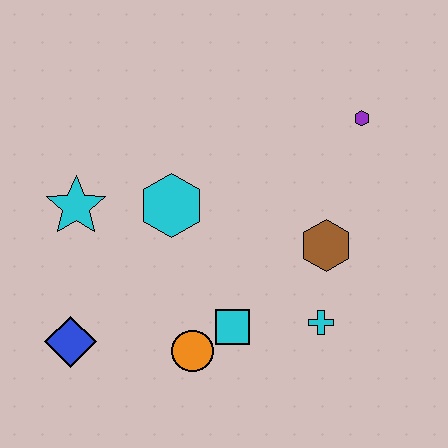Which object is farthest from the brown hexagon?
The blue diamond is farthest from the brown hexagon.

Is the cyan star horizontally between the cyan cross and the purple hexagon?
No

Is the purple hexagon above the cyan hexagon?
Yes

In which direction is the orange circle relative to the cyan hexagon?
The orange circle is below the cyan hexagon.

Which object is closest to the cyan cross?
The brown hexagon is closest to the cyan cross.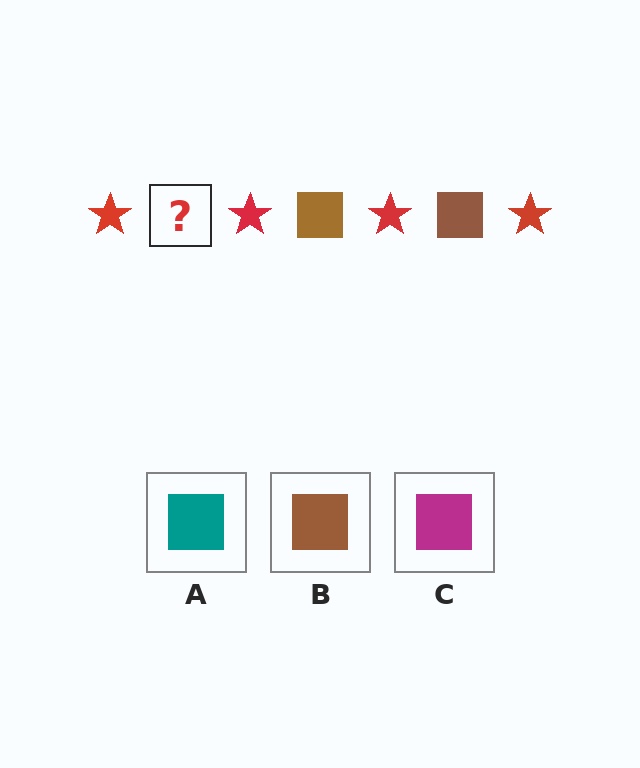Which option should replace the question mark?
Option B.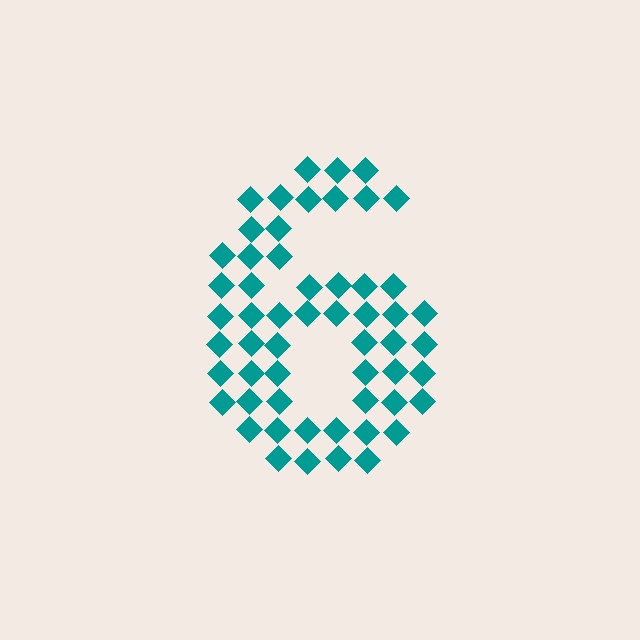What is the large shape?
The large shape is the digit 6.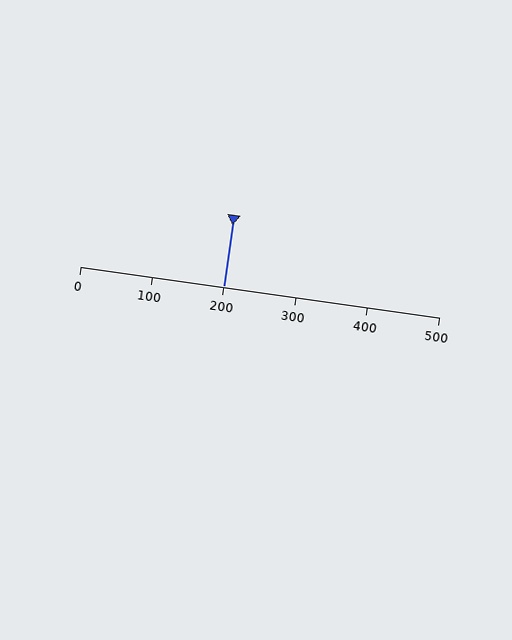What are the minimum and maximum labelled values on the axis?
The axis runs from 0 to 500.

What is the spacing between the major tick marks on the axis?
The major ticks are spaced 100 apart.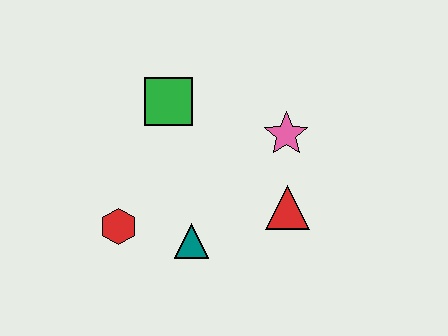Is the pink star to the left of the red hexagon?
No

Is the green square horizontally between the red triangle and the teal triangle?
No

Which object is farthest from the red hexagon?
The pink star is farthest from the red hexagon.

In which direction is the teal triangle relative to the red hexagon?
The teal triangle is to the right of the red hexagon.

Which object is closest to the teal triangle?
The red hexagon is closest to the teal triangle.